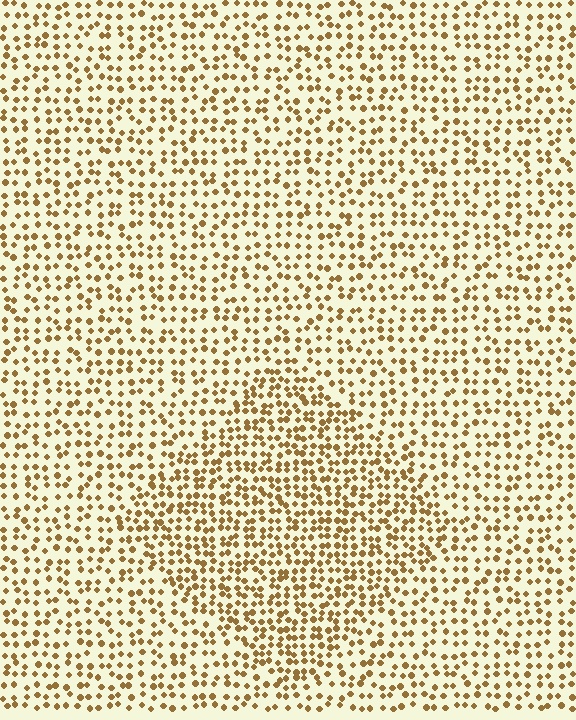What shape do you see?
I see a diamond.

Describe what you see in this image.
The image contains small brown elements arranged at two different densities. A diamond-shaped region is visible where the elements are more densely packed than the surrounding area.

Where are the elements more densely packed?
The elements are more densely packed inside the diamond boundary.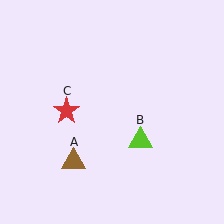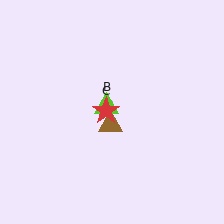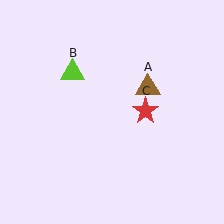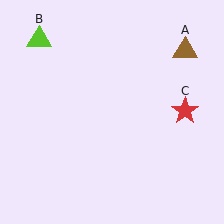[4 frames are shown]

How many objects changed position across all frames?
3 objects changed position: brown triangle (object A), lime triangle (object B), red star (object C).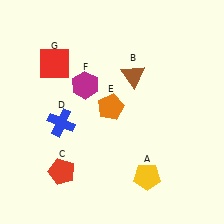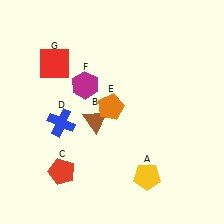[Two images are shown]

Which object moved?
The brown triangle (B) moved down.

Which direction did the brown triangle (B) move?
The brown triangle (B) moved down.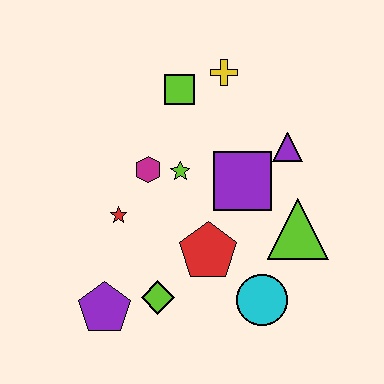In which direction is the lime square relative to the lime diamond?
The lime square is above the lime diamond.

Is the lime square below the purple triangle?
No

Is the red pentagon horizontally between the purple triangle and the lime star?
Yes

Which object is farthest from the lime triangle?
The purple pentagon is farthest from the lime triangle.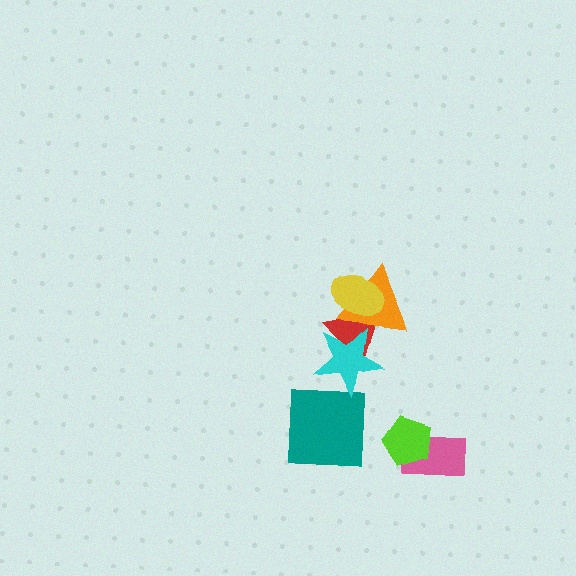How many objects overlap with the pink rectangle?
1 object overlaps with the pink rectangle.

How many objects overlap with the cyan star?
2 objects overlap with the cyan star.